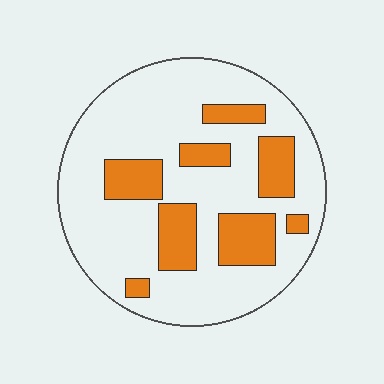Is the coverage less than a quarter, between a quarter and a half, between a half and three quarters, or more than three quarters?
Less than a quarter.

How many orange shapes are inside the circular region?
8.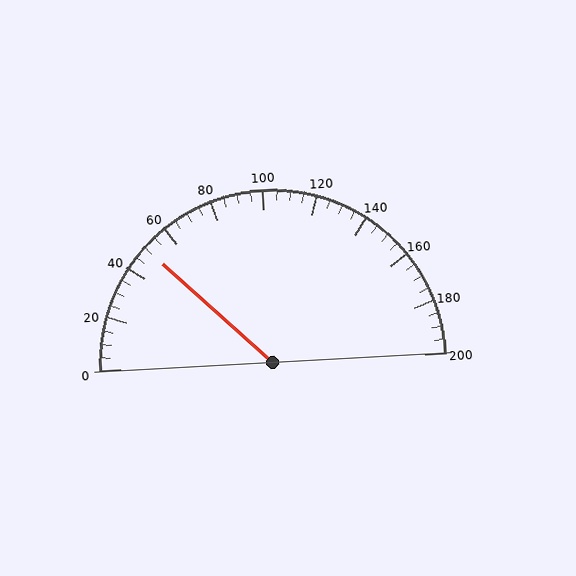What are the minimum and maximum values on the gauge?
The gauge ranges from 0 to 200.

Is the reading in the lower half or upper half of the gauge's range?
The reading is in the lower half of the range (0 to 200).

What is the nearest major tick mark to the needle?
The nearest major tick mark is 40.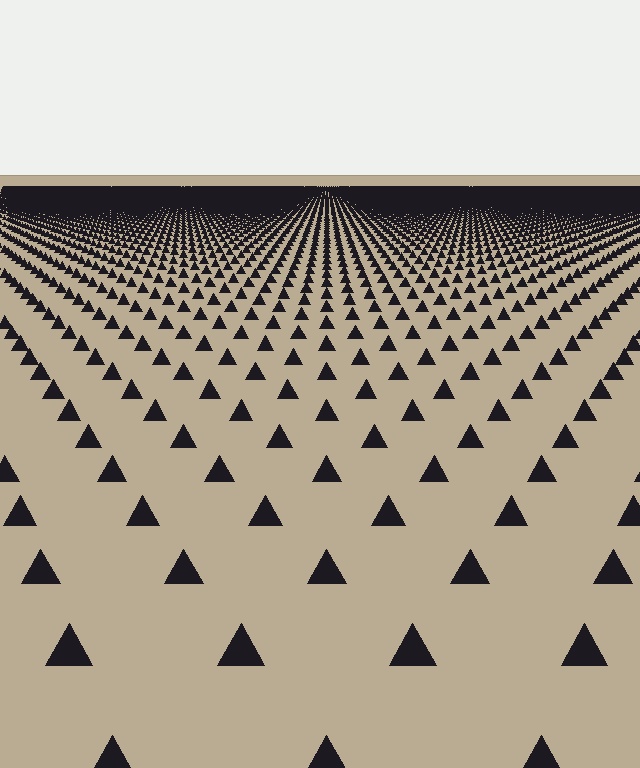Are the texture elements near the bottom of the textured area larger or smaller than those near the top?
Larger. Near the bottom, elements are closer to the viewer and appear at a bigger on-screen size.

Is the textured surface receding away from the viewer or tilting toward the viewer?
The surface is receding away from the viewer. Texture elements get smaller and denser toward the top.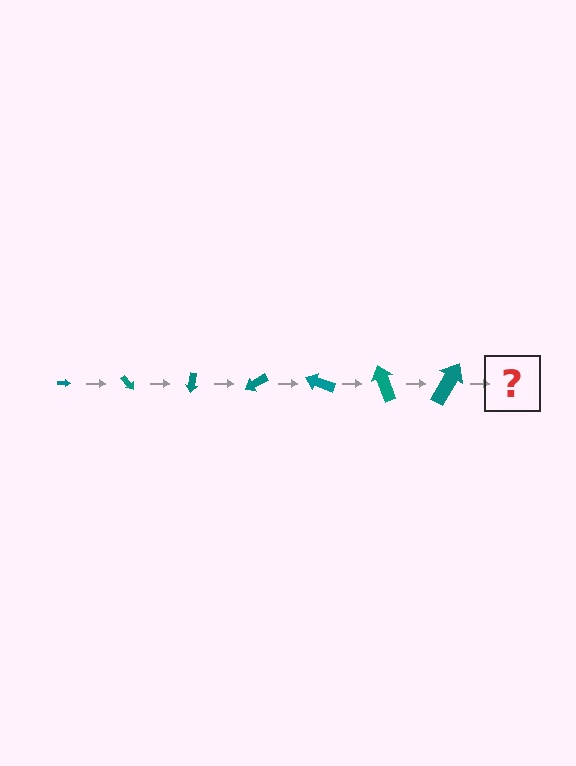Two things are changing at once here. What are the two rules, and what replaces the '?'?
The two rules are that the arrow grows larger each step and it rotates 50 degrees each step. The '?' should be an arrow, larger than the previous one and rotated 350 degrees from the start.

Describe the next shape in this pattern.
It should be an arrow, larger than the previous one and rotated 350 degrees from the start.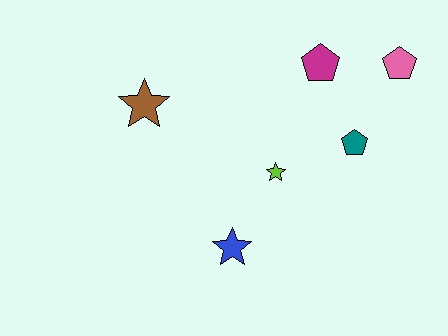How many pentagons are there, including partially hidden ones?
There are 3 pentagons.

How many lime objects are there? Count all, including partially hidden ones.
There is 1 lime object.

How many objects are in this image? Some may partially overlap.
There are 6 objects.